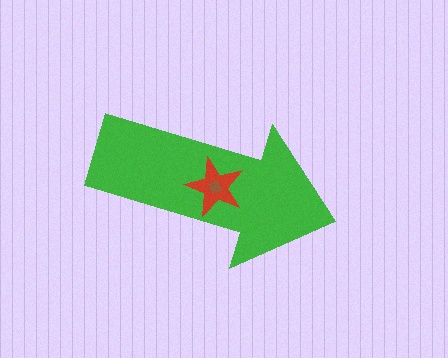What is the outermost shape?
The green arrow.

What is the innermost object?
The brown diamond.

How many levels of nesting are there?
3.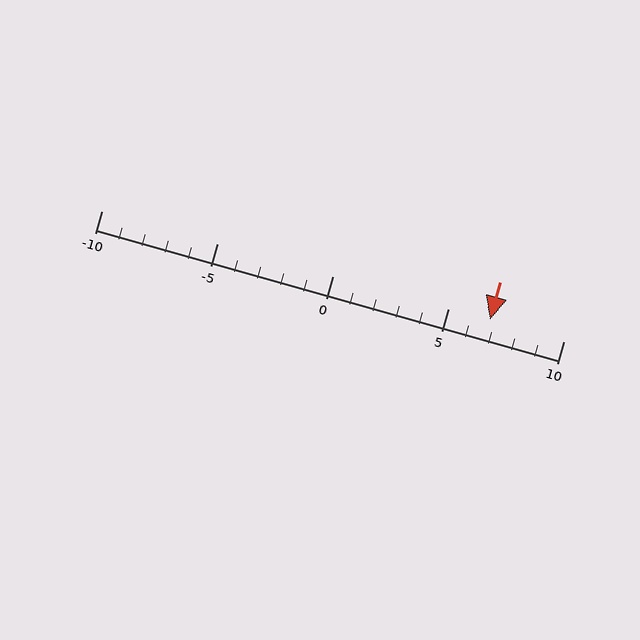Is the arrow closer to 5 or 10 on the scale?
The arrow is closer to 5.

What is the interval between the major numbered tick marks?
The major tick marks are spaced 5 units apart.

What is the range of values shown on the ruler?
The ruler shows values from -10 to 10.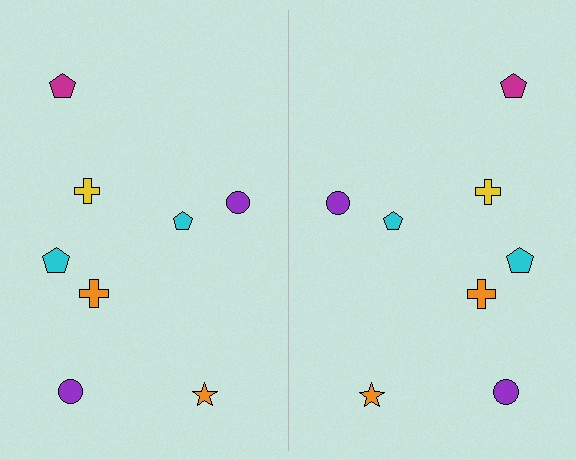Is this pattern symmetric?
Yes, this pattern has bilateral (reflection) symmetry.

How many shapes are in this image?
There are 16 shapes in this image.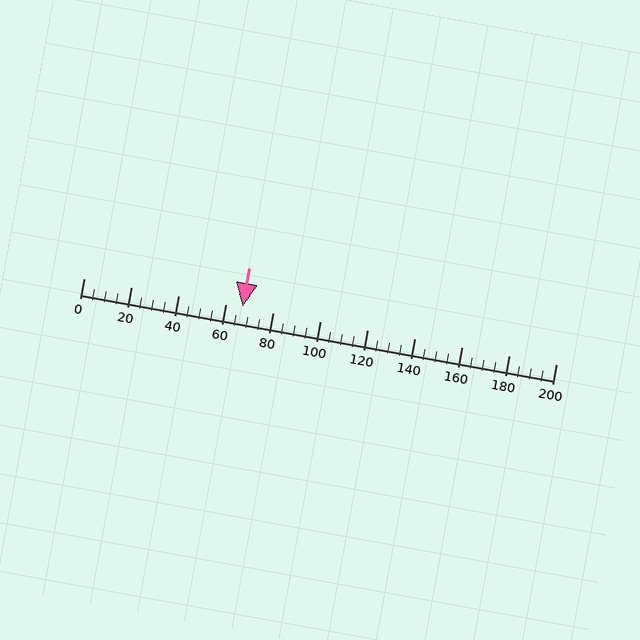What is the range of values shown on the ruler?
The ruler shows values from 0 to 200.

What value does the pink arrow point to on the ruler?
The pink arrow points to approximately 67.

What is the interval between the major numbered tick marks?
The major tick marks are spaced 20 units apart.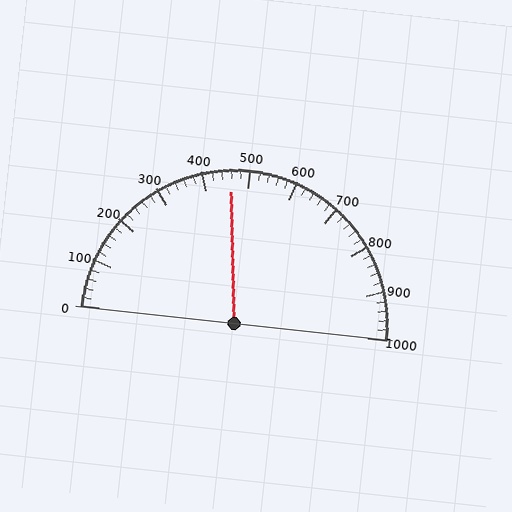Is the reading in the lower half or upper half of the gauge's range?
The reading is in the lower half of the range (0 to 1000).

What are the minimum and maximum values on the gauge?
The gauge ranges from 0 to 1000.